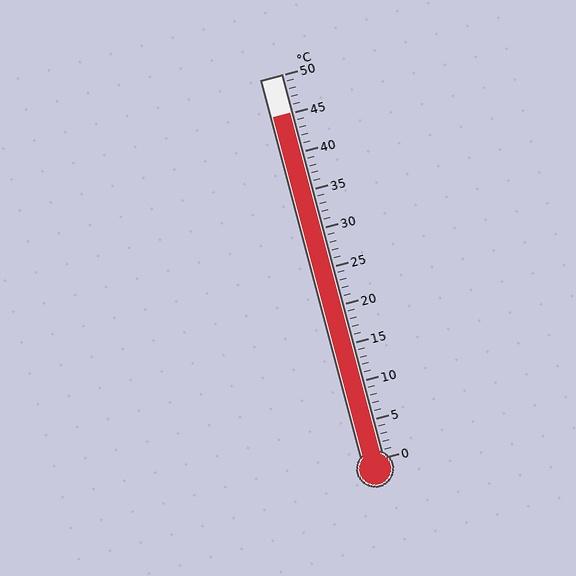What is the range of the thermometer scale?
The thermometer scale ranges from 0°C to 50°C.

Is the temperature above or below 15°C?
The temperature is above 15°C.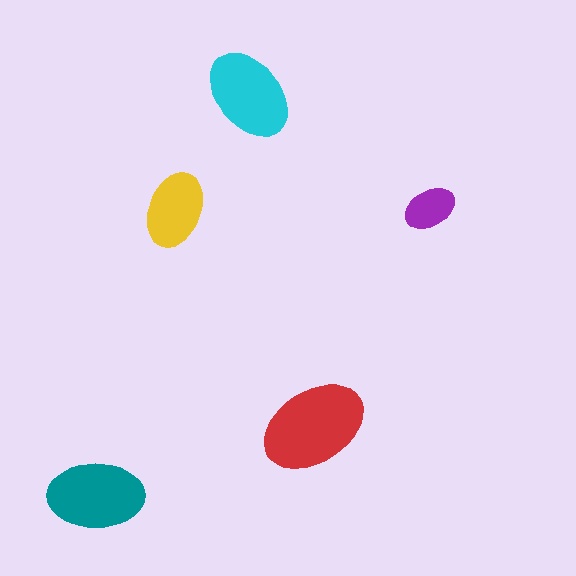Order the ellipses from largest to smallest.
the red one, the teal one, the cyan one, the yellow one, the purple one.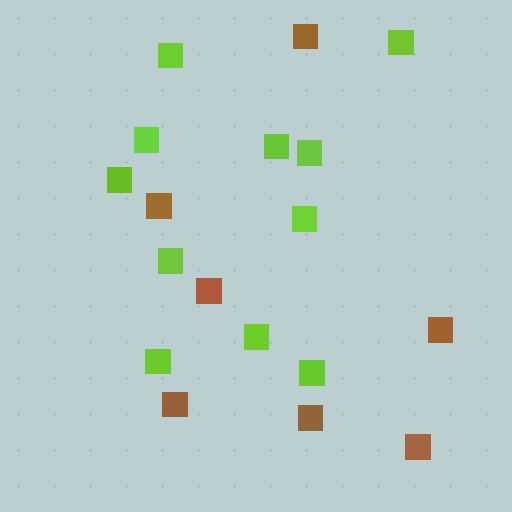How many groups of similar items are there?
There are 2 groups: one group of brown squares (7) and one group of lime squares (11).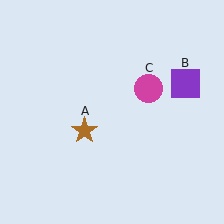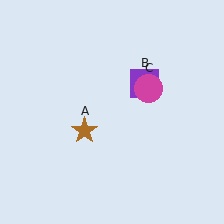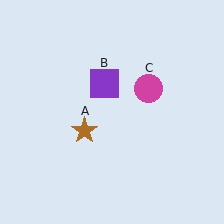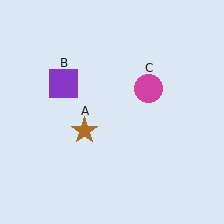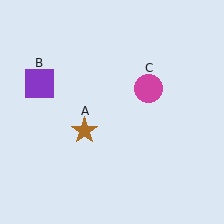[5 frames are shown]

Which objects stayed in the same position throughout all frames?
Brown star (object A) and magenta circle (object C) remained stationary.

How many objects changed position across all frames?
1 object changed position: purple square (object B).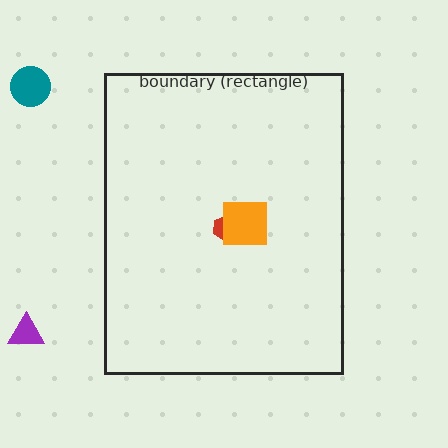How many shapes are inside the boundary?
2 inside, 2 outside.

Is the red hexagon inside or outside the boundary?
Inside.